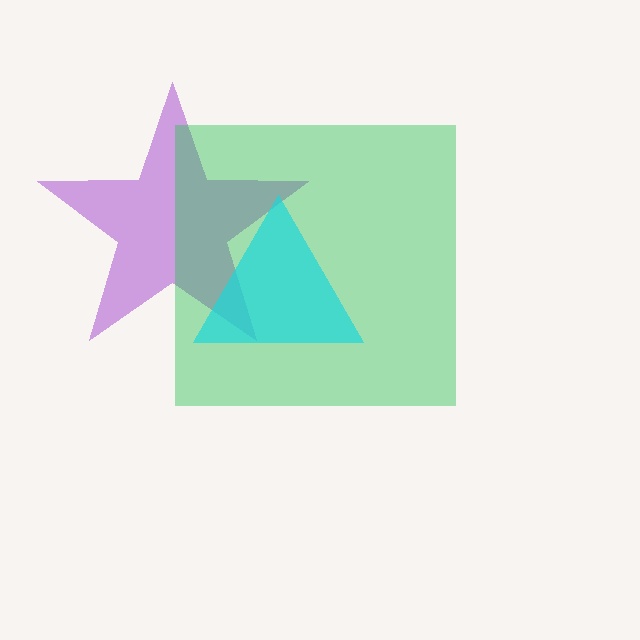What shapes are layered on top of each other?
The layered shapes are: a purple star, a green square, a cyan triangle.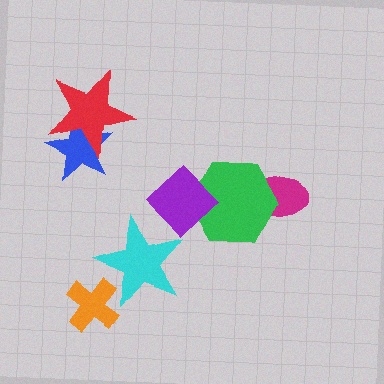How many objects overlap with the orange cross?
1 object overlaps with the orange cross.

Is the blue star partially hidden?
Yes, it is partially covered by another shape.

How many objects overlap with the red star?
1 object overlaps with the red star.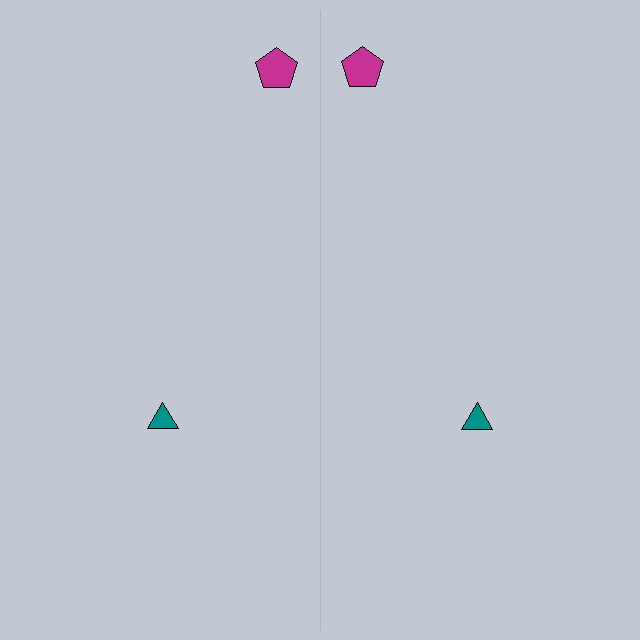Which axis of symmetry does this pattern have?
The pattern has a vertical axis of symmetry running through the center of the image.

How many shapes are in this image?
There are 4 shapes in this image.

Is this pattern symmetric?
Yes, this pattern has bilateral (reflection) symmetry.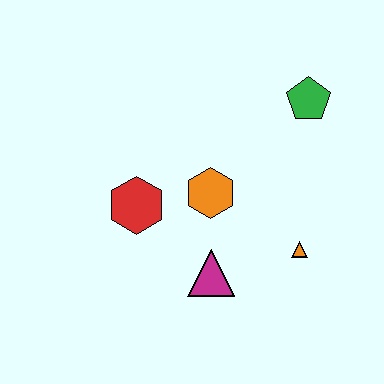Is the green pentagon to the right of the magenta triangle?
Yes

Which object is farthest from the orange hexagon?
The green pentagon is farthest from the orange hexagon.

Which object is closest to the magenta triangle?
The orange hexagon is closest to the magenta triangle.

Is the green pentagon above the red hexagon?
Yes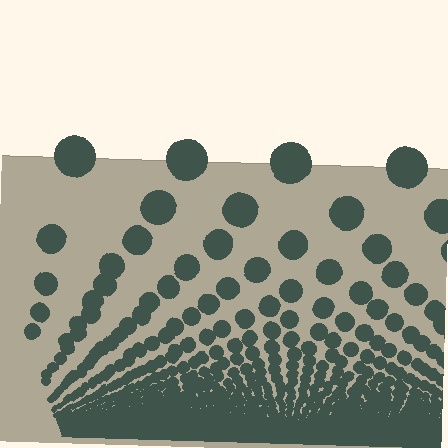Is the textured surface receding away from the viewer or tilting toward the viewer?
The surface appears to tilt toward the viewer. Texture elements get larger and sparser toward the top.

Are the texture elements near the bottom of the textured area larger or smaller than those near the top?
Smaller. The gradient is inverted — elements near the bottom are smaller and denser.